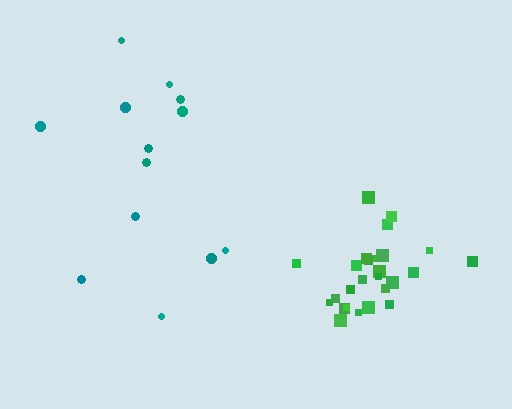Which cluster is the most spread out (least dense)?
Teal.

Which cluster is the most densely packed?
Green.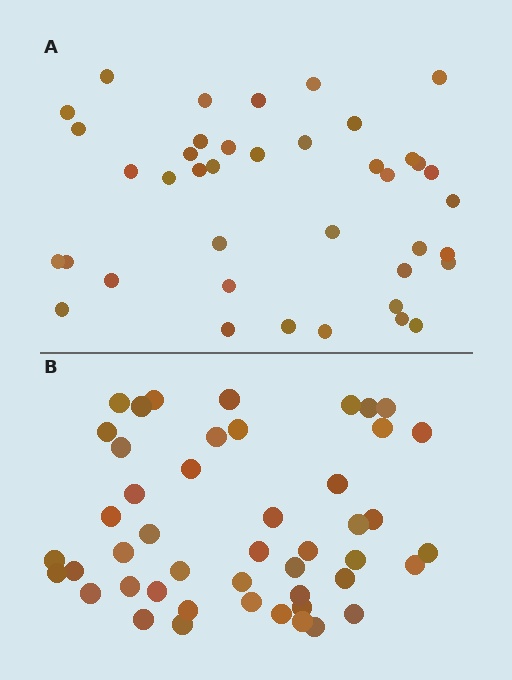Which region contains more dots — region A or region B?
Region B (the bottom region) has more dots.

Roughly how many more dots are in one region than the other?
Region B has roughly 8 or so more dots than region A.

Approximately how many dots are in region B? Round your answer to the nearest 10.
About 50 dots. (The exact count is 47, which rounds to 50.)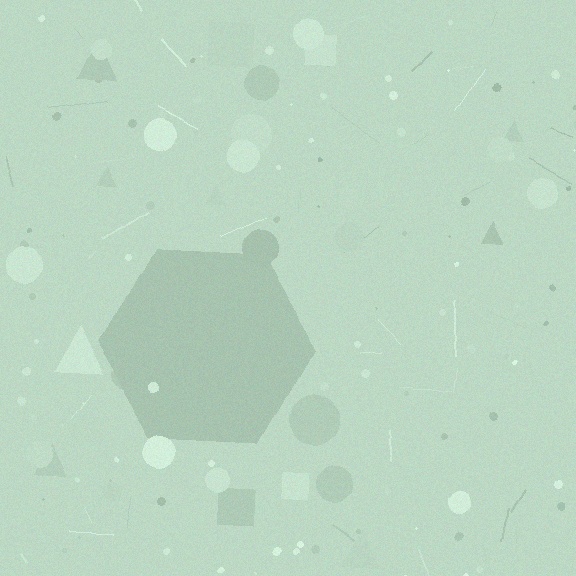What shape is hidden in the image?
A hexagon is hidden in the image.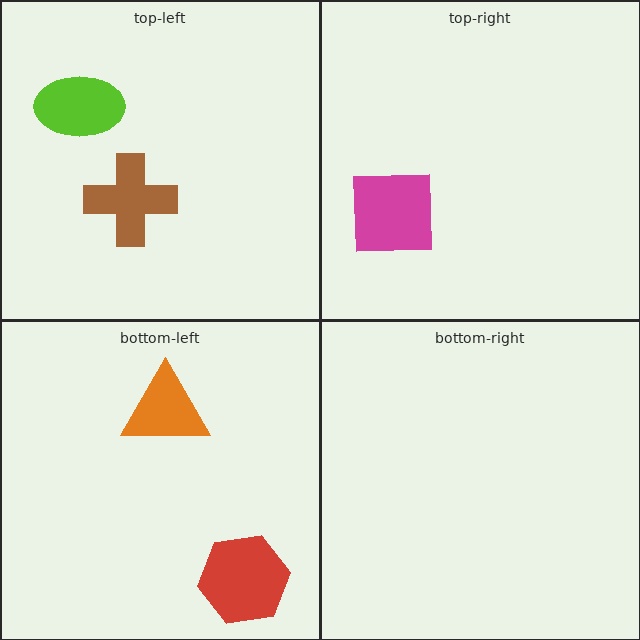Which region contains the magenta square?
The top-right region.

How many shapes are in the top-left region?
2.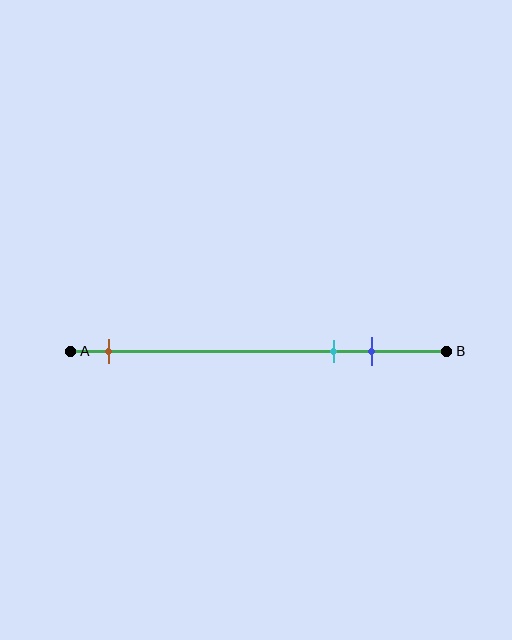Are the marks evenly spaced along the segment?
No, the marks are not evenly spaced.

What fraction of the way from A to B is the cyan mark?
The cyan mark is approximately 70% (0.7) of the way from A to B.